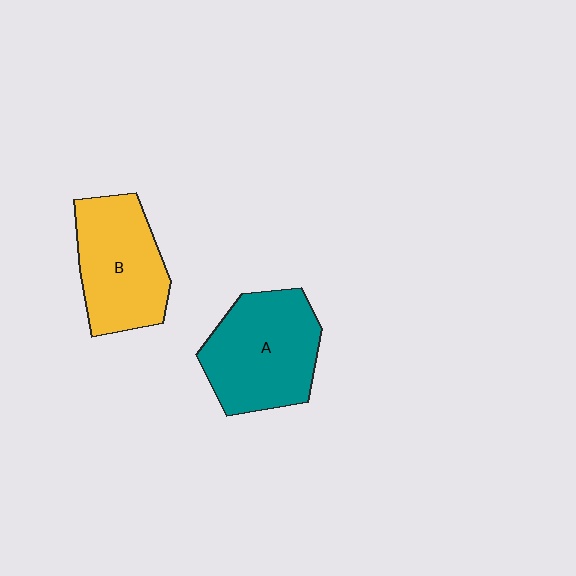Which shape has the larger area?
Shape A (teal).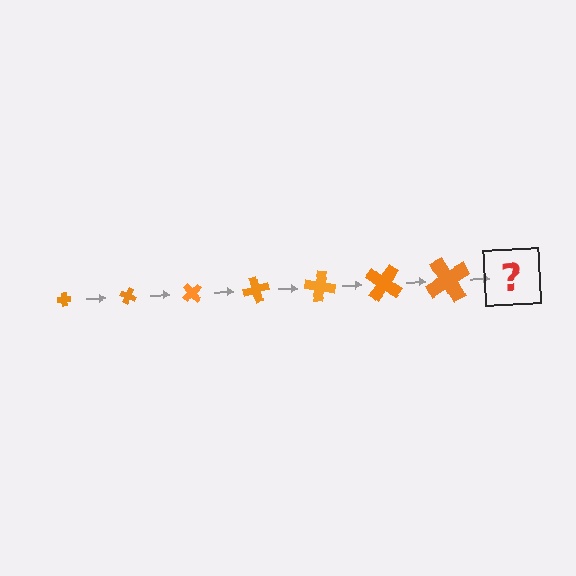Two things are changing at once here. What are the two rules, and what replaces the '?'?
The two rules are that the cross grows larger each step and it rotates 25 degrees each step. The '?' should be a cross, larger than the previous one and rotated 175 degrees from the start.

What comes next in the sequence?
The next element should be a cross, larger than the previous one and rotated 175 degrees from the start.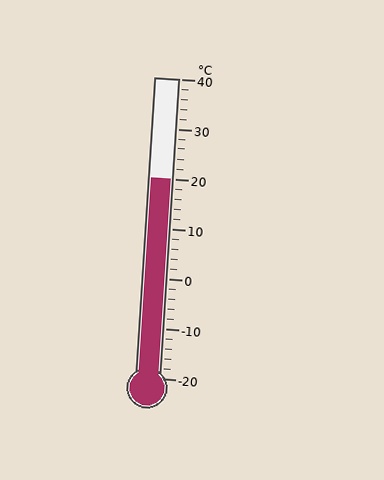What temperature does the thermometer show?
The thermometer shows approximately 20°C.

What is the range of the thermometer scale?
The thermometer scale ranges from -20°C to 40°C.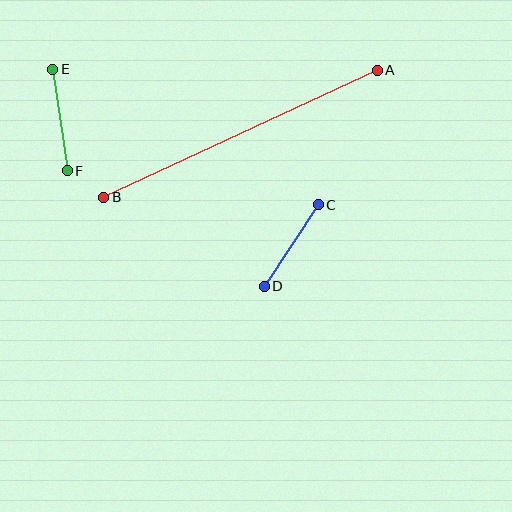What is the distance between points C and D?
The distance is approximately 98 pixels.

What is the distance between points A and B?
The distance is approximately 301 pixels.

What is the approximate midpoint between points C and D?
The midpoint is at approximately (291, 245) pixels.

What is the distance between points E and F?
The distance is approximately 102 pixels.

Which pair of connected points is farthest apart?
Points A and B are farthest apart.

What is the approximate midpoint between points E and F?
The midpoint is at approximately (60, 120) pixels.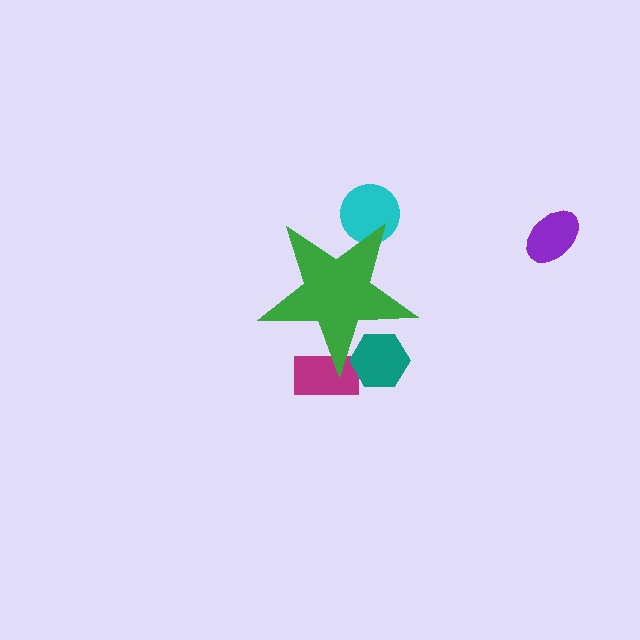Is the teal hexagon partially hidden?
Yes, the teal hexagon is partially hidden behind the green star.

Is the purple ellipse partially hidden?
No, the purple ellipse is fully visible.